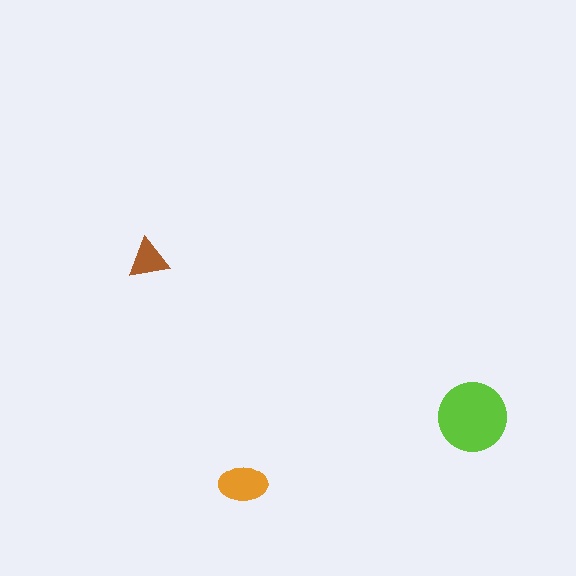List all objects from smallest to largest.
The brown triangle, the orange ellipse, the lime circle.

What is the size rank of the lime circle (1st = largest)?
1st.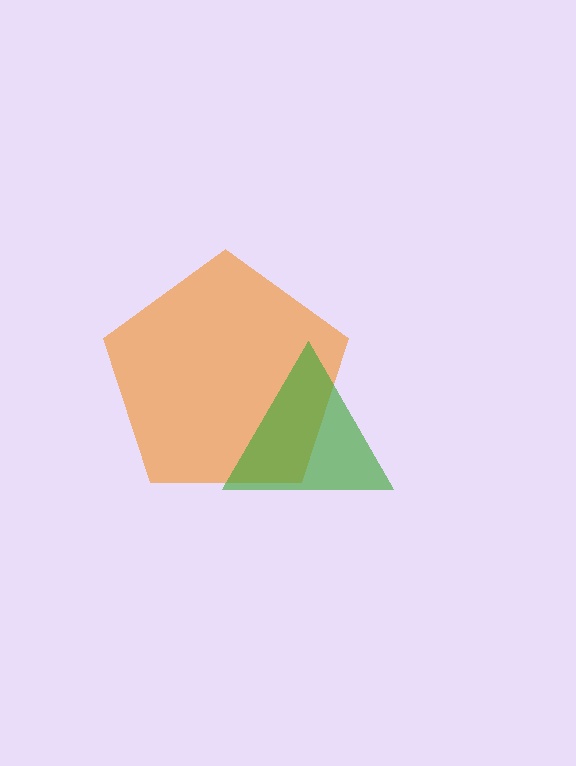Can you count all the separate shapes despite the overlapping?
Yes, there are 2 separate shapes.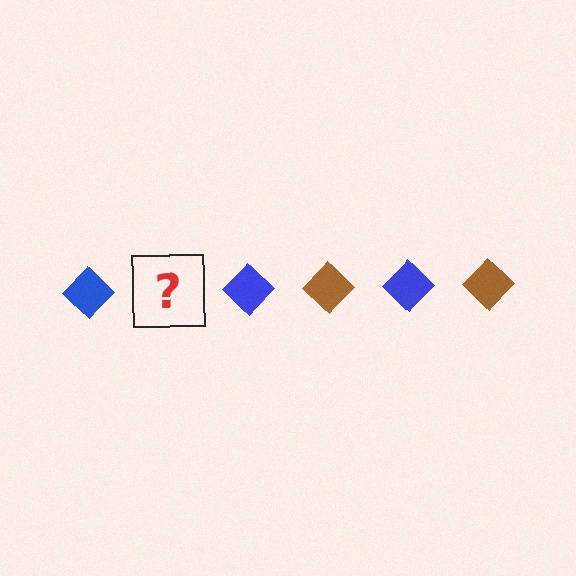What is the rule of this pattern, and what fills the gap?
The rule is that the pattern cycles through blue, brown diamonds. The gap should be filled with a brown diamond.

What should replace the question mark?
The question mark should be replaced with a brown diamond.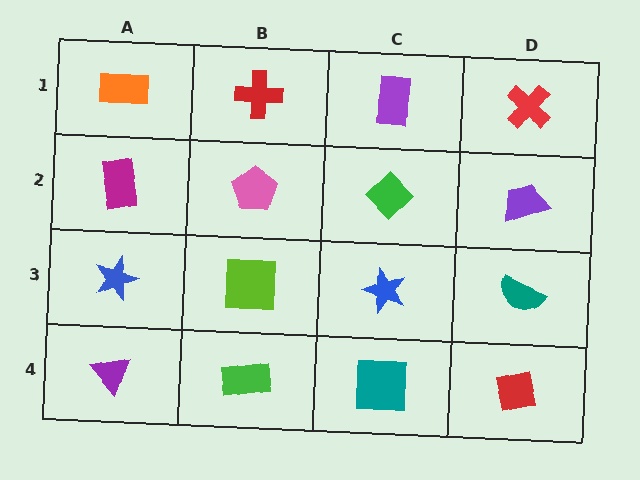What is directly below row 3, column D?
A red square.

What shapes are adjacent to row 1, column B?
A pink pentagon (row 2, column B), an orange rectangle (row 1, column A), a purple rectangle (row 1, column C).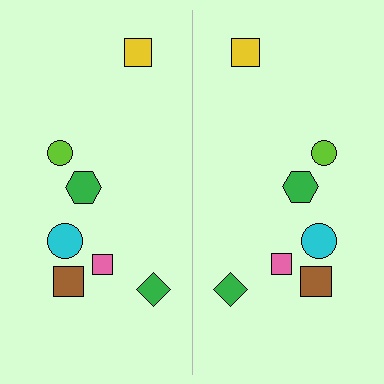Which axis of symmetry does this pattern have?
The pattern has a vertical axis of symmetry running through the center of the image.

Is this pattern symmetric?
Yes, this pattern has bilateral (reflection) symmetry.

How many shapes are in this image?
There are 14 shapes in this image.